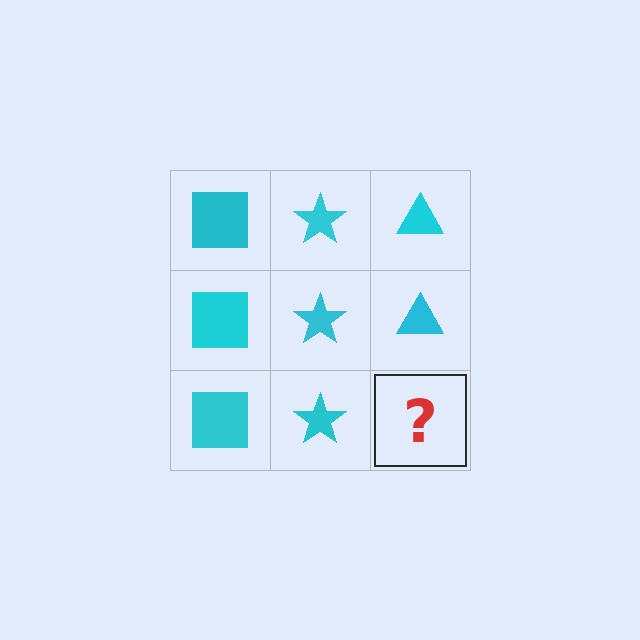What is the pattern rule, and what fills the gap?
The rule is that each column has a consistent shape. The gap should be filled with a cyan triangle.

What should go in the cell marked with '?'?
The missing cell should contain a cyan triangle.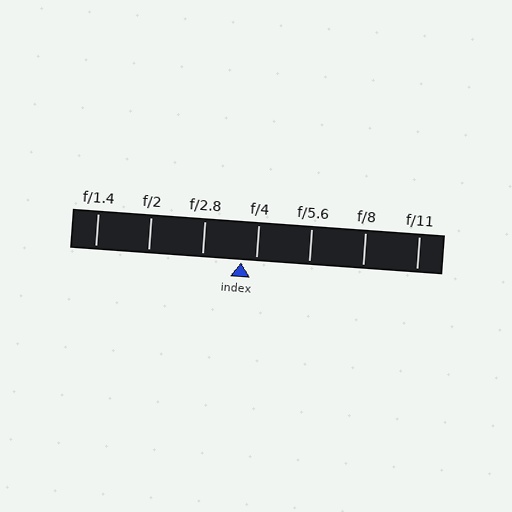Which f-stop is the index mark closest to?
The index mark is closest to f/4.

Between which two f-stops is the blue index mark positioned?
The index mark is between f/2.8 and f/4.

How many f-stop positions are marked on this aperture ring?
There are 7 f-stop positions marked.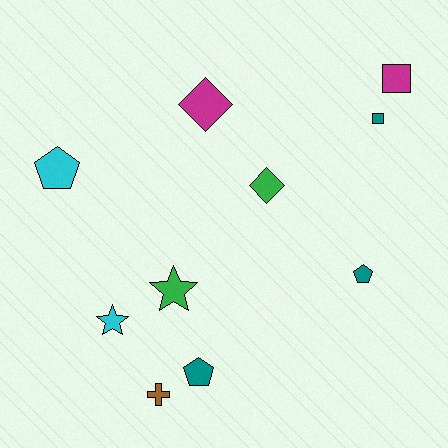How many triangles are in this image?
There are no triangles.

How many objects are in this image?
There are 10 objects.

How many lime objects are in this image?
There are no lime objects.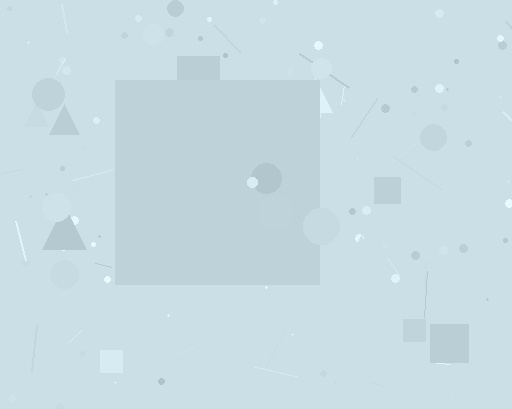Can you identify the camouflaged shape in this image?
The camouflaged shape is a square.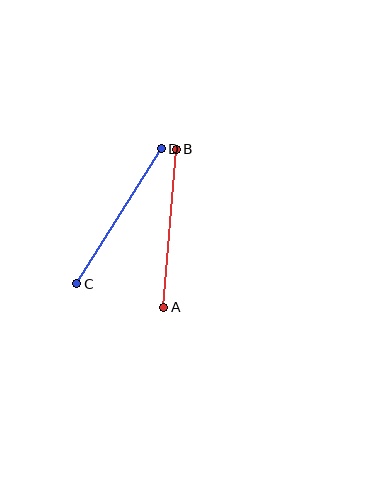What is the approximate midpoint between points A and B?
The midpoint is at approximately (170, 228) pixels.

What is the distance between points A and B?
The distance is approximately 159 pixels.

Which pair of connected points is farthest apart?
Points C and D are farthest apart.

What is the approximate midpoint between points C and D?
The midpoint is at approximately (119, 216) pixels.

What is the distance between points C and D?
The distance is approximately 159 pixels.